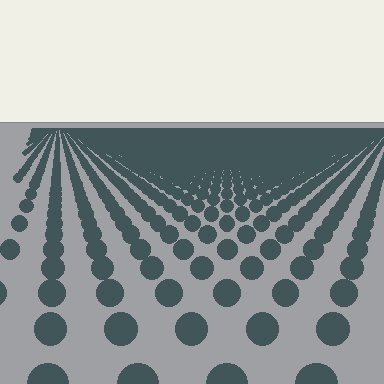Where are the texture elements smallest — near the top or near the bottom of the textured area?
Near the top.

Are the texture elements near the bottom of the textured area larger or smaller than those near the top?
Larger. Near the bottom, elements are closer to the viewer and appear at a bigger on-screen size.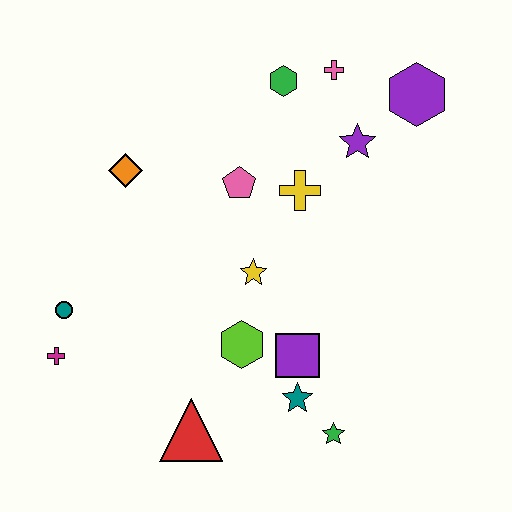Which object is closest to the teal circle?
The magenta cross is closest to the teal circle.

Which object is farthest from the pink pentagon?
The green star is farthest from the pink pentagon.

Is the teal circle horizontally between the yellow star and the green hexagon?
No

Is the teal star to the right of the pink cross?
No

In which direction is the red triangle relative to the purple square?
The red triangle is to the left of the purple square.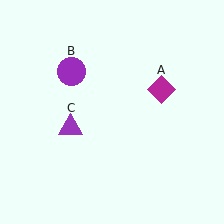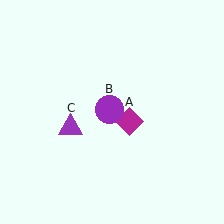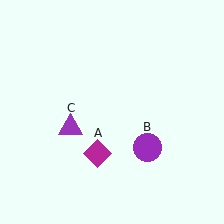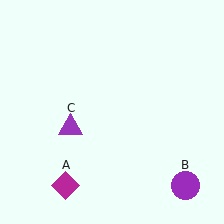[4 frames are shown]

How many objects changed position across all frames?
2 objects changed position: magenta diamond (object A), purple circle (object B).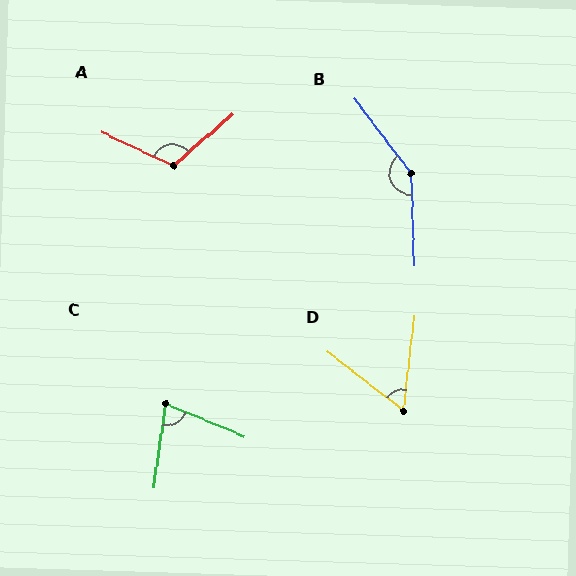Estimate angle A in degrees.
Approximately 114 degrees.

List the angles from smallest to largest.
D (59°), C (75°), A (114°), B (144°).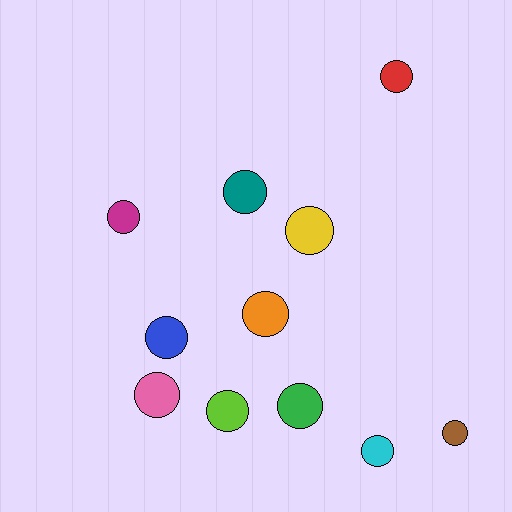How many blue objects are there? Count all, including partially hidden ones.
There is 1 blue object.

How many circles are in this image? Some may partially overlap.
There are 11 circles.